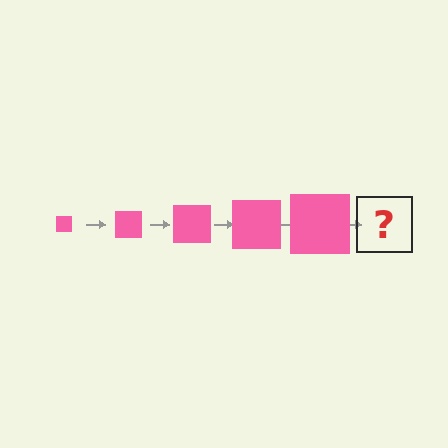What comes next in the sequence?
The next element should be a pink square, larger than the previous one.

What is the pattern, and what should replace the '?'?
The pattern is that the square gets progressively larger each step. The '?' should be a pink square, larger than the previous one.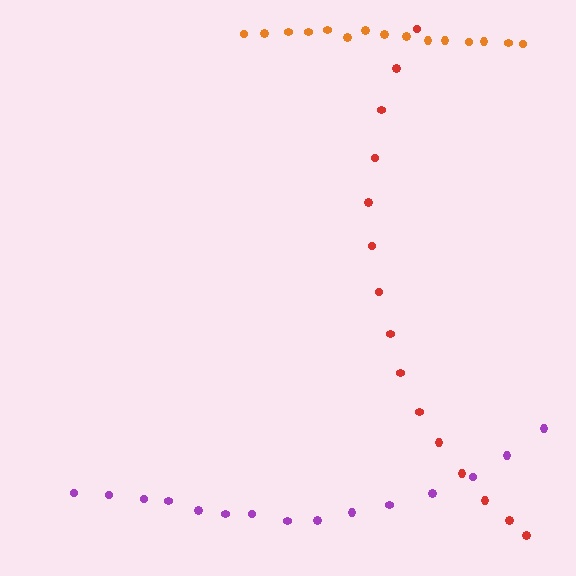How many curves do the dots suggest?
There are 3 distinct paths.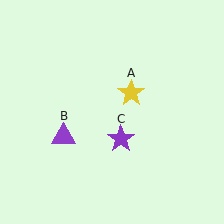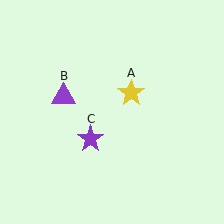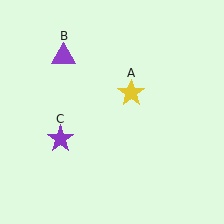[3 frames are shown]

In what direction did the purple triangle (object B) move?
The purple triangle (object B) moved up.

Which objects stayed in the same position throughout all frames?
Yellow star (object A) remained stationary.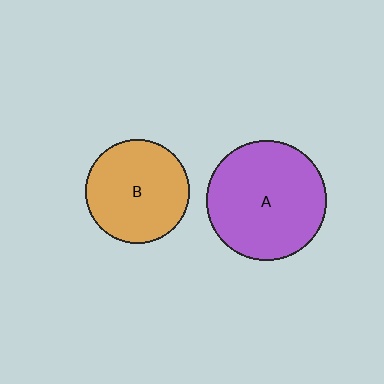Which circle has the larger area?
Circle A (purple).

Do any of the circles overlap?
No, none of the circles overlap.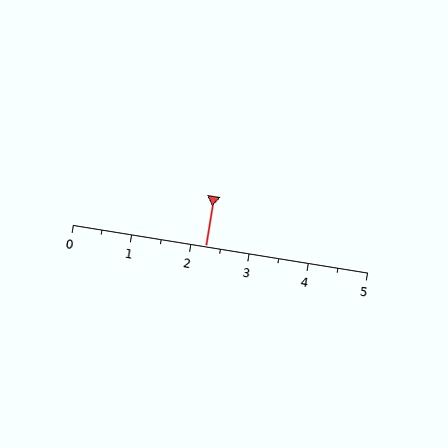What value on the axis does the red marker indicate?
The marker indicates approximately 2.2.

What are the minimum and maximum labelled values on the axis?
The axis runs from 0 to 5.